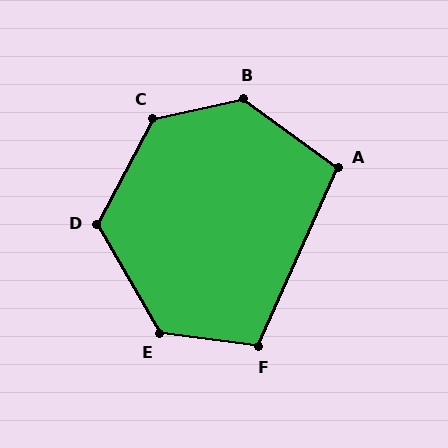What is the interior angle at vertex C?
Approximately 131 degrees (obtuse).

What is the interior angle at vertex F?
Approximately 107 degrees (obtuse).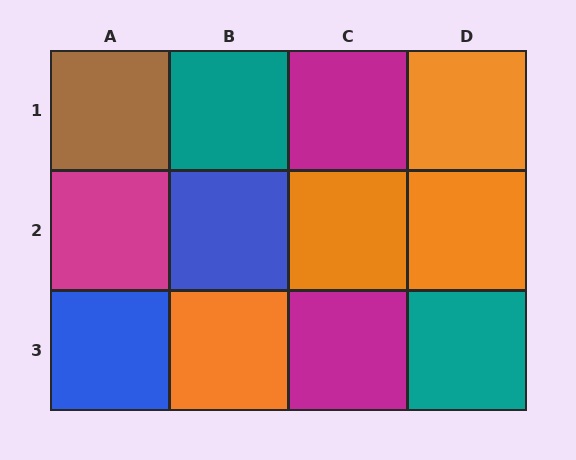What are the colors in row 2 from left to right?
Magenta, blue, orange, orange.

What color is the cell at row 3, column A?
Blue.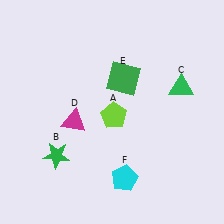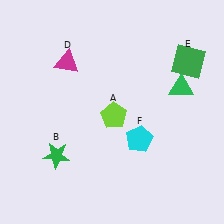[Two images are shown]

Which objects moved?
The objects that moved are: the magenta triangle (D), the green square (E), the cyan pentagon (F).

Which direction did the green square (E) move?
The green square (E) moved right.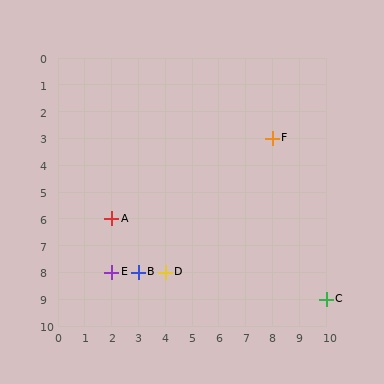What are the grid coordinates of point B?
Point B is at grid coordinates (3, 8).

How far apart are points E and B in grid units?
Points E and B are 1 column apart.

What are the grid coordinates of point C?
Point C is at grid coordinates (10, 9).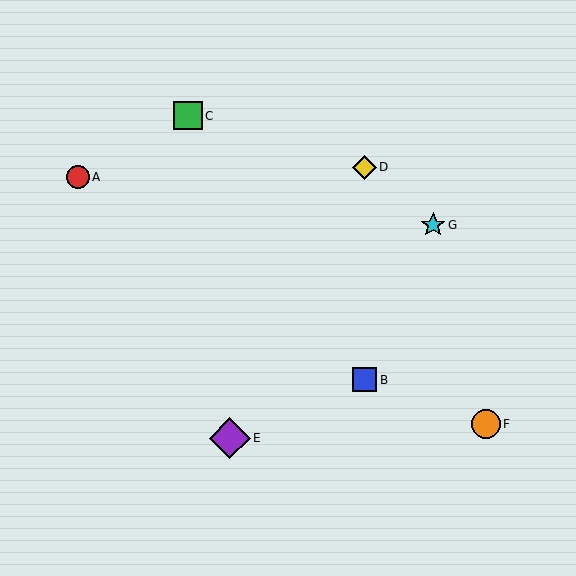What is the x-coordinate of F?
Object F is at x≈486.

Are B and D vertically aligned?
Yes, both are at x≈364.